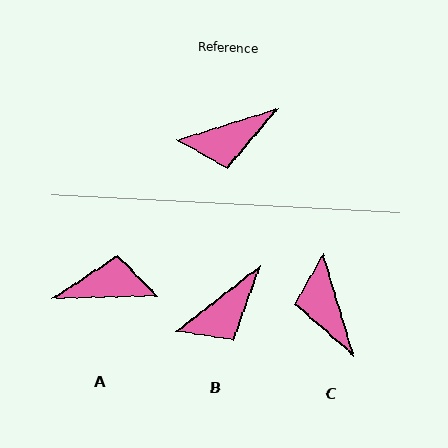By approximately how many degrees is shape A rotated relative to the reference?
Approximately 164 degrees counter-clockwise.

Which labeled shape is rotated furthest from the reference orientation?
A, about 164 degrees away.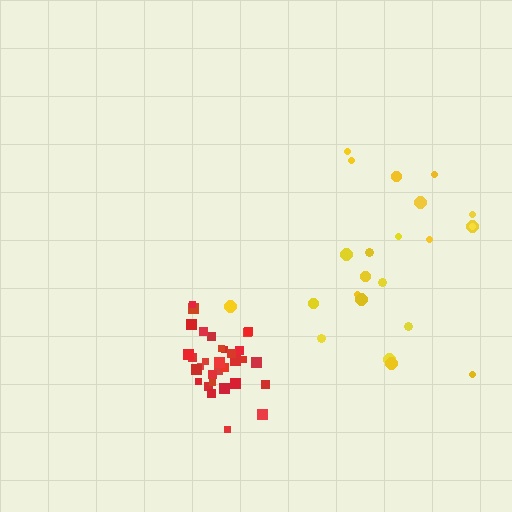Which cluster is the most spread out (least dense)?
Yellow.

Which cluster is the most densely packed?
Red.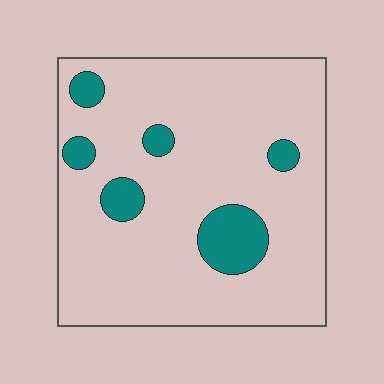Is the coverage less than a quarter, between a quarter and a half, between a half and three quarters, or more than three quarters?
Less than a quarter.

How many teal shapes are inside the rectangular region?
6.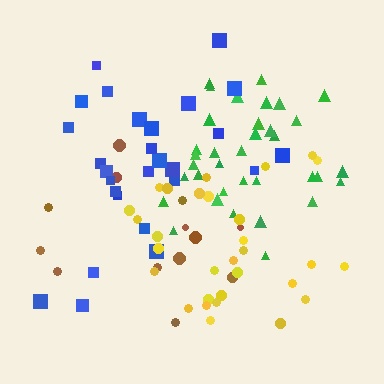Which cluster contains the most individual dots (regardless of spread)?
Green (35).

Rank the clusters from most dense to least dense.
green, yellow, blue, brown.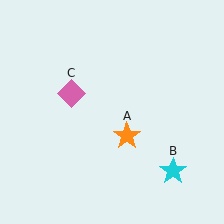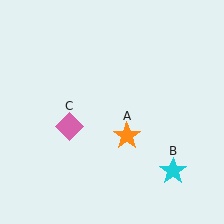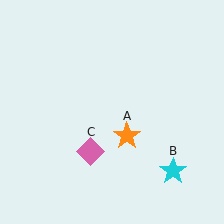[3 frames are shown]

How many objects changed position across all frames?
1 object changed position: pink diamond (object C).